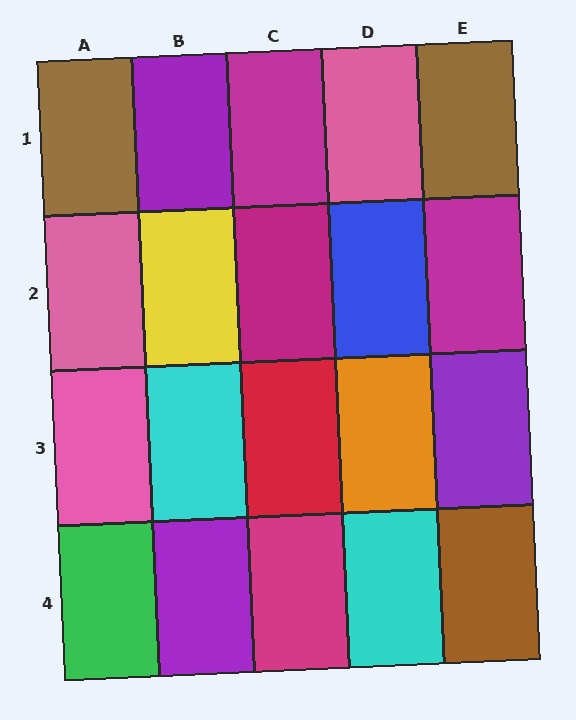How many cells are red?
1 cell is red.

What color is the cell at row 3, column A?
Pink.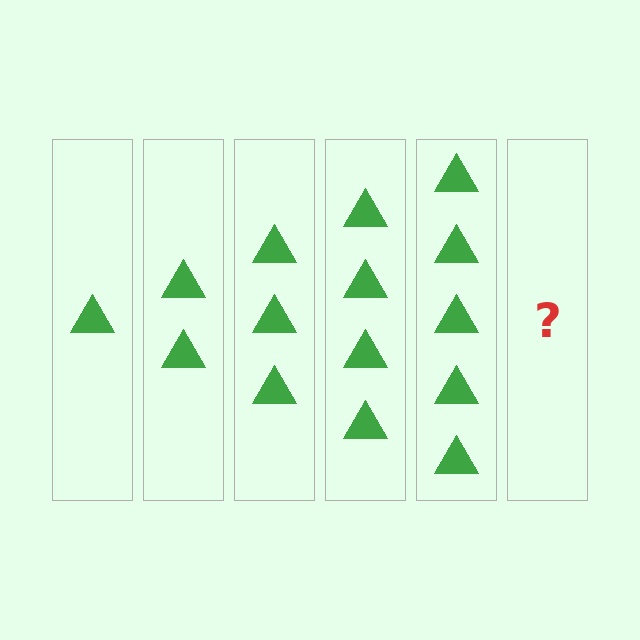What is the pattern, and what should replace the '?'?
The pattern is that each step adds one more triangle. The '?' should be 6 triangles.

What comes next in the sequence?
The next element should be 6 triangles.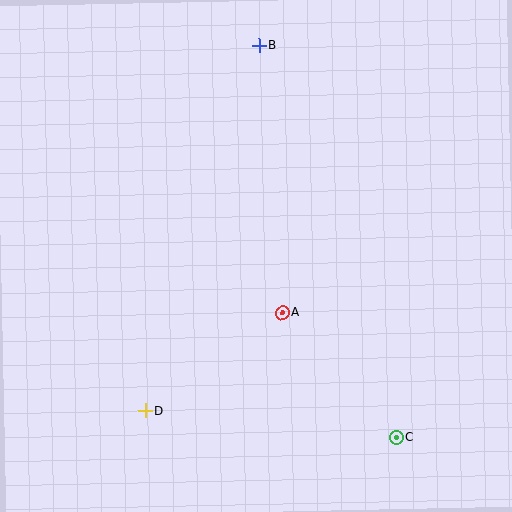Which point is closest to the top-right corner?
Point B is closest to the top-right corner.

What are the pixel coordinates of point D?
Point D is at (146, 411).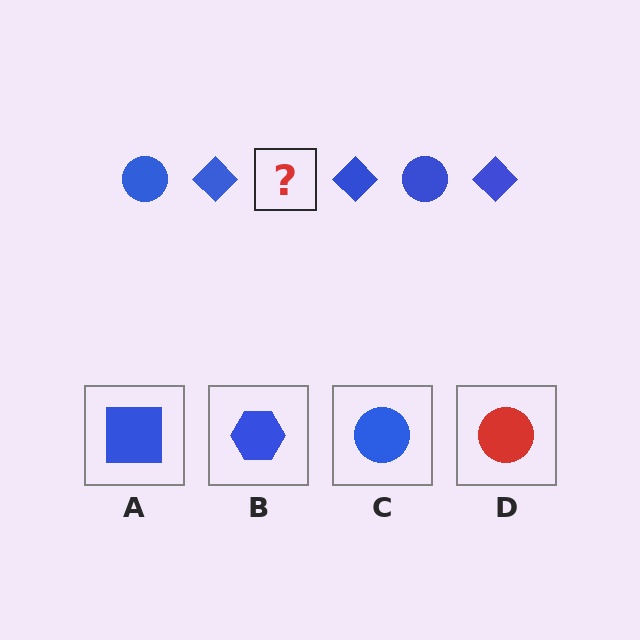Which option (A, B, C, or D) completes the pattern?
C.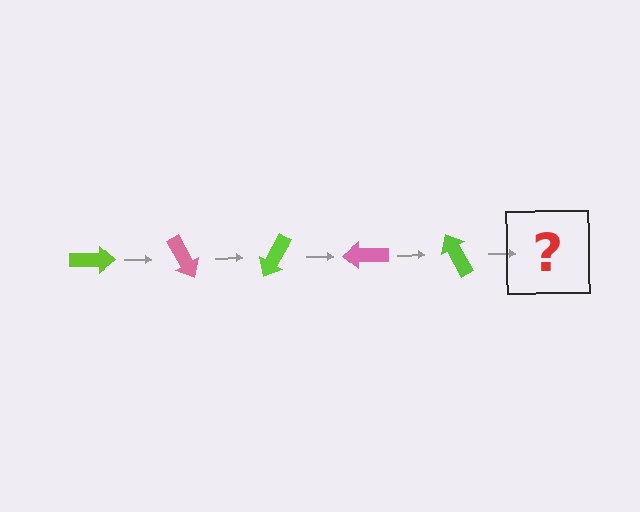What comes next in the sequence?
The next element should be a pink arrow, rotated 300 degrees from the start.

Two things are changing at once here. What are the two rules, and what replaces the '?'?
The two rules are that it rotates 60 degrees each step and the color cycles through lime and pink. The '?' should be a pink arrow, rotated 300 degrees from the start.